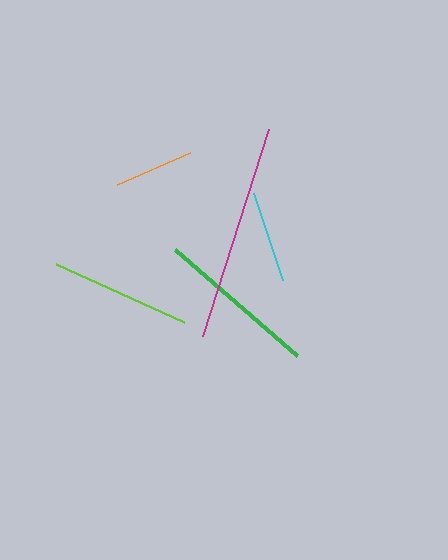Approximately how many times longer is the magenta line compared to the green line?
The magenta line is approximately 1.3 times the length of the green line.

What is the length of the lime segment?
The lime segment is approximately 141 pixels long.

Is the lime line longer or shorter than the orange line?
The lime line is longer than the orange line.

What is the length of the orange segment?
The orange segment is approximately 79 pixels long.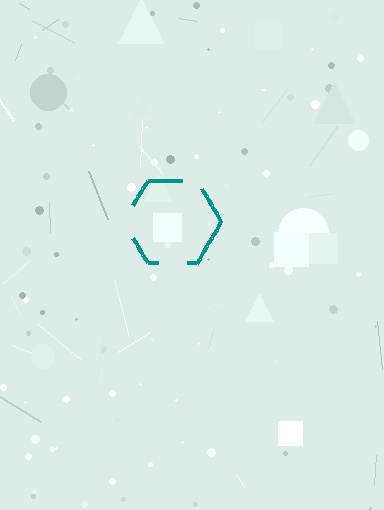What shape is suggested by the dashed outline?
The dashed outline suggests a hexagon.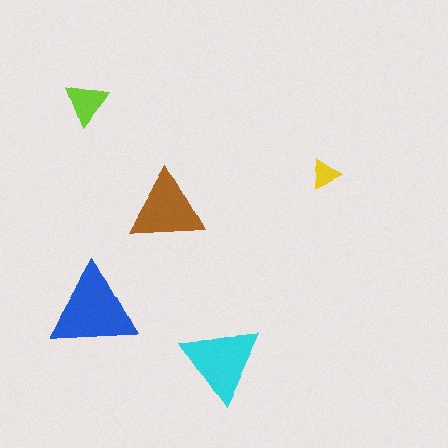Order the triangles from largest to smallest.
the blue one, the cyan one, the brown one, the lime one, the yellow one.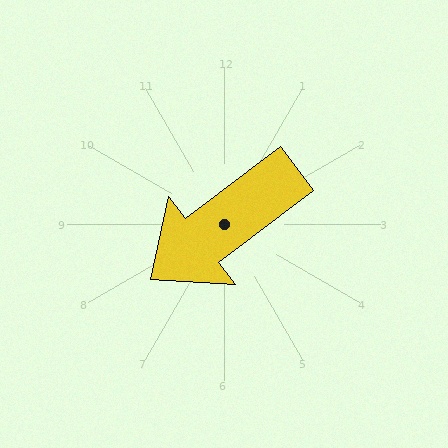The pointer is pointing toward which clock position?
Roughly 8 o'clock.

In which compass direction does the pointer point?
Southwest.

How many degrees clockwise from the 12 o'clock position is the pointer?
Approximately 233 degrees.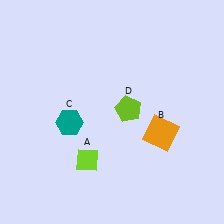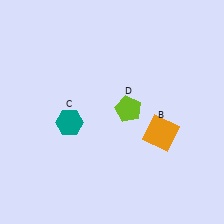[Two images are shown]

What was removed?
The lime diamond (A) was removed in Image 2.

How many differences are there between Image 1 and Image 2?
There is 1 difference between the two images.